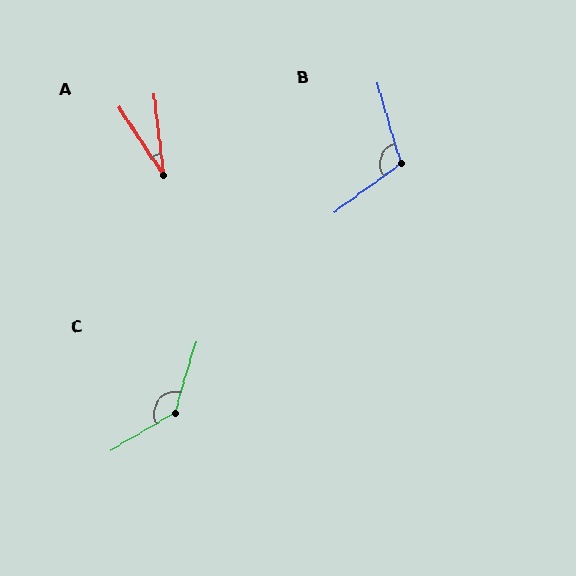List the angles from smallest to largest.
A (27°), B (110°), C (136°).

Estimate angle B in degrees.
Approximately 110 degrees.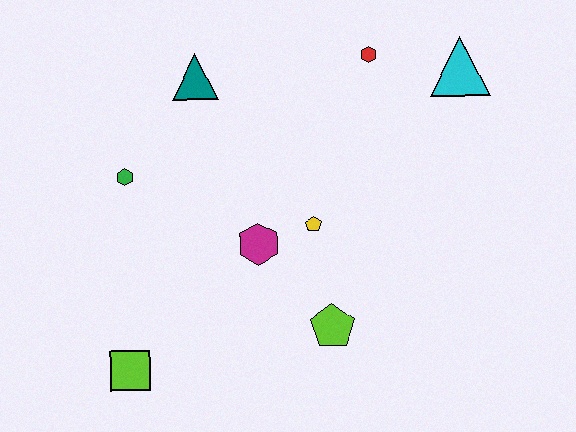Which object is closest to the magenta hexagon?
The yellow pentagon is closest to the magenta hexagon.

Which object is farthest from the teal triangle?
The lime square is farthest from the teal triangle.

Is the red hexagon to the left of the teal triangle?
No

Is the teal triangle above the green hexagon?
Yes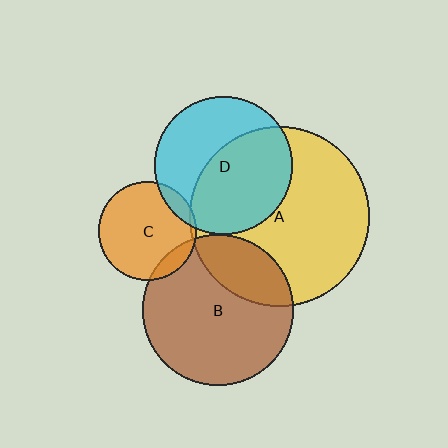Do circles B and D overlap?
Yes.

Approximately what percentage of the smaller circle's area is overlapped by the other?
Approximately 5%.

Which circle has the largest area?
Circle A (yellow).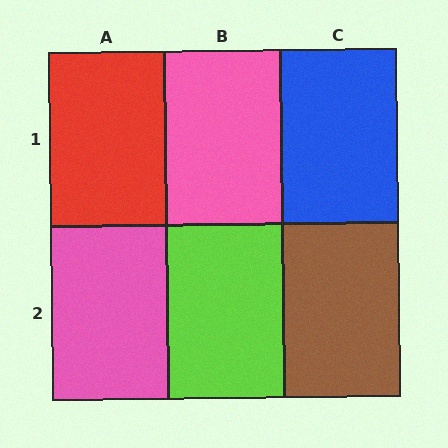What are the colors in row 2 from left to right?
Pink, lime, brown.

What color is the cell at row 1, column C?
Blue.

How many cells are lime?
1 cell is lime.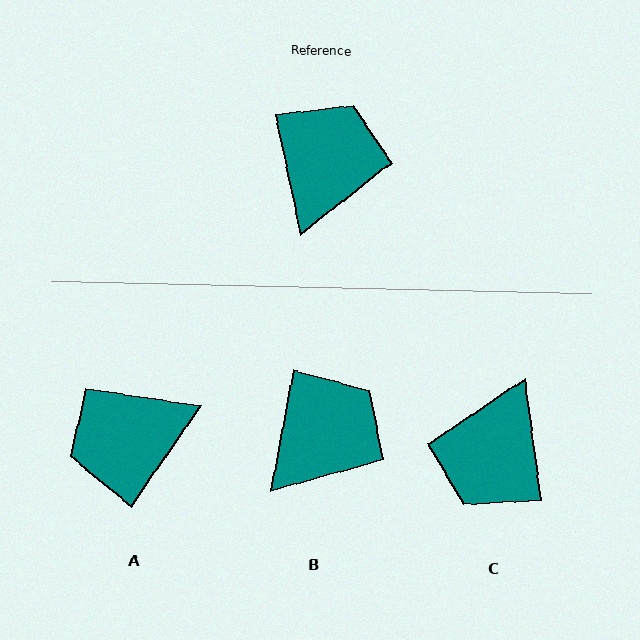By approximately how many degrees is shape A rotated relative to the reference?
Approximately 134 degrees counter-clockwise.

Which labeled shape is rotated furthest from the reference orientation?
C, about 176 degrees away.